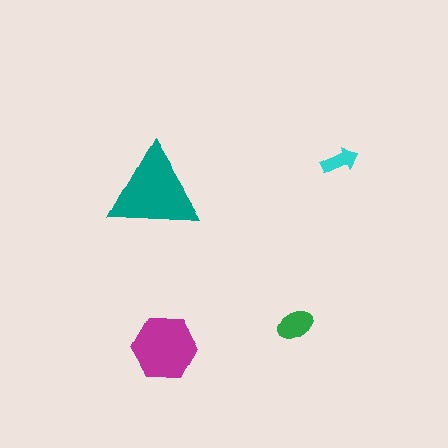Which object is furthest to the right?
The cyan arrow is rightmost.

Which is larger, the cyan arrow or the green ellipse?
The green ellipse.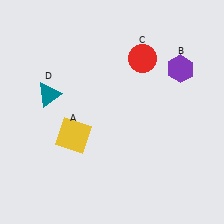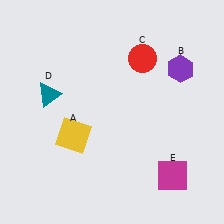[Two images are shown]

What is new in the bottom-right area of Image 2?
A magenta square (E) was added in the bottom-right area of Image 2.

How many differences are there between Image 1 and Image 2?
There is 1 difference between the two images.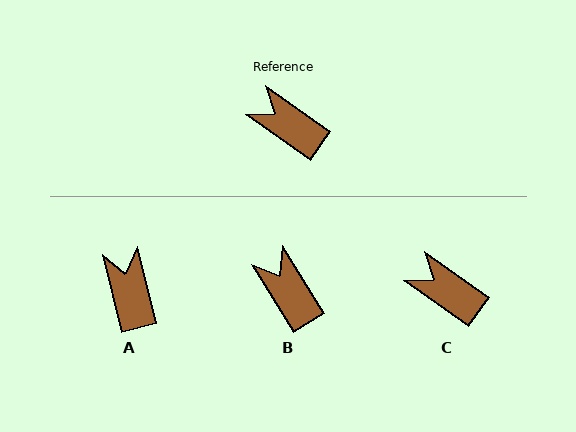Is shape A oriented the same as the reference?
No, it is off by about 41 degrees.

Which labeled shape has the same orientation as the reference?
C.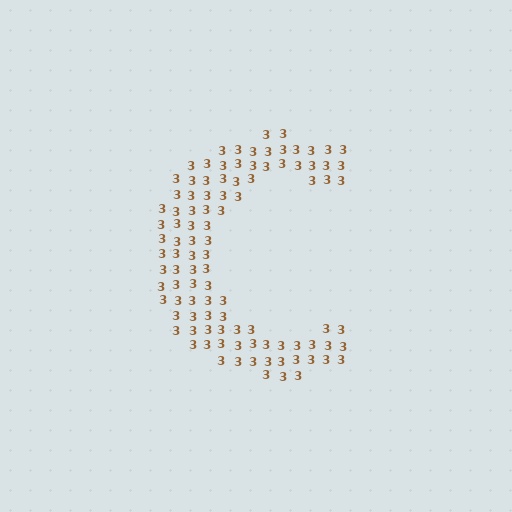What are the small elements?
The small elements are digit 3's.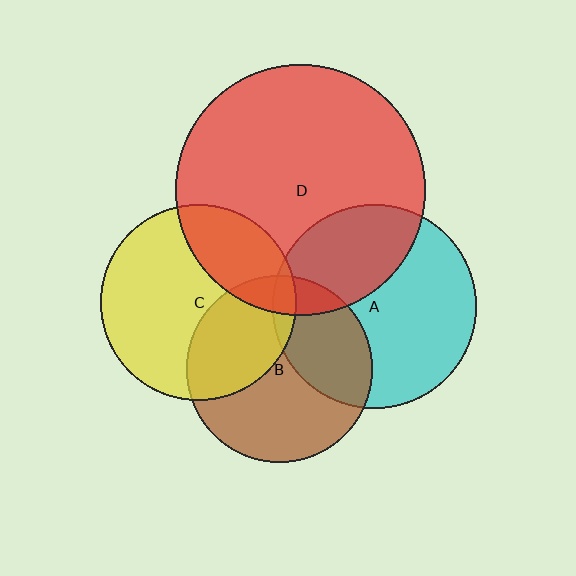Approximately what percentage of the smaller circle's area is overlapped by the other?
Approximately 35%.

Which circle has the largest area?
Circle D (red).